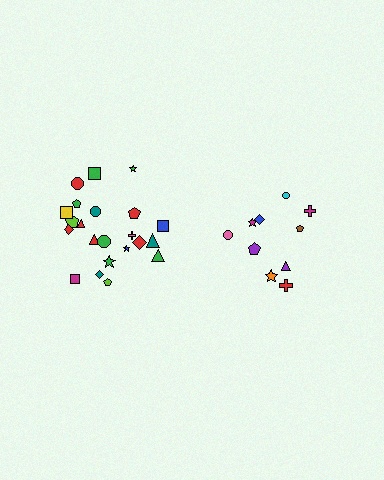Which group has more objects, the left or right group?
The left group.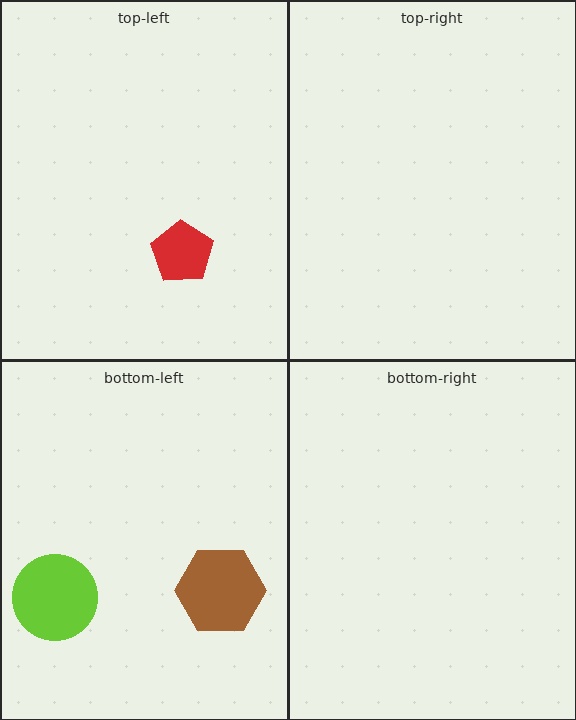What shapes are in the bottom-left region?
The lime circle, the brown hexagon.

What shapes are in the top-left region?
The red pentagon.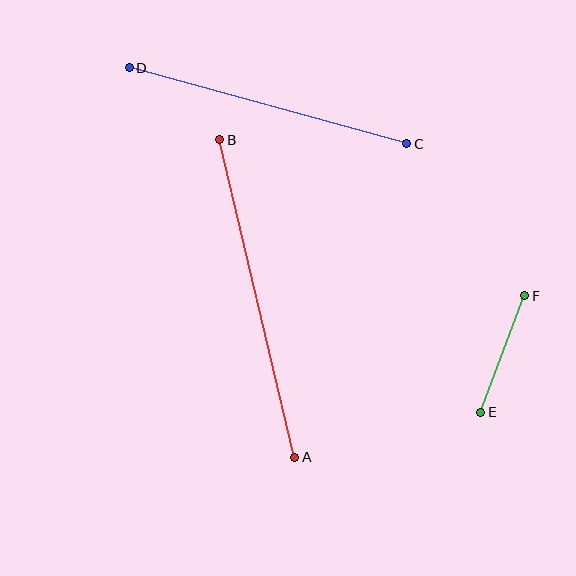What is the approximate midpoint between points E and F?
The midpoint is at approximately (503, 354) pixels.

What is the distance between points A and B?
The distance is approximately 326 pixels.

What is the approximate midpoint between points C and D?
The midpoint is at approximately (268, 106) pixels.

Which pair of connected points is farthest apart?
Points A and B are farthest apart.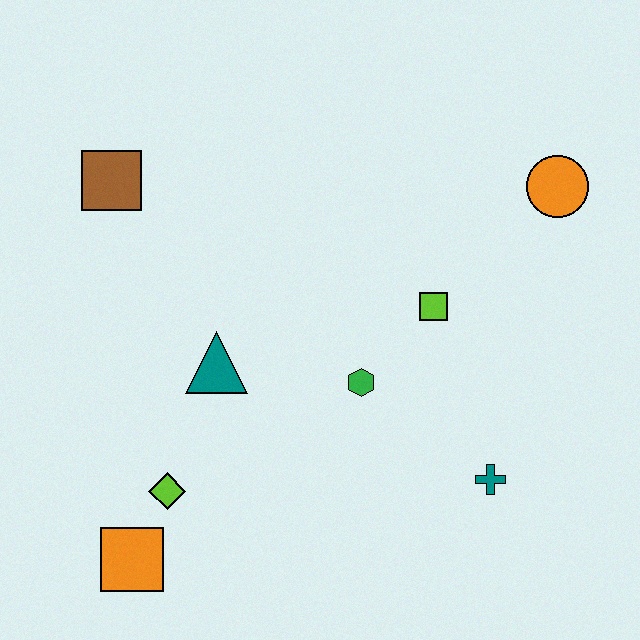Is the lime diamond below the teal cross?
Yes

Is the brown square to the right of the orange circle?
No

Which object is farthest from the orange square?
The orange circle is farthest from the orange square.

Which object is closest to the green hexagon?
The lime square is closest to the green hexagon.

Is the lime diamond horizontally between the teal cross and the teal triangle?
No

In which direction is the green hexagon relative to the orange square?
The green hexagon is to the right of the orange square.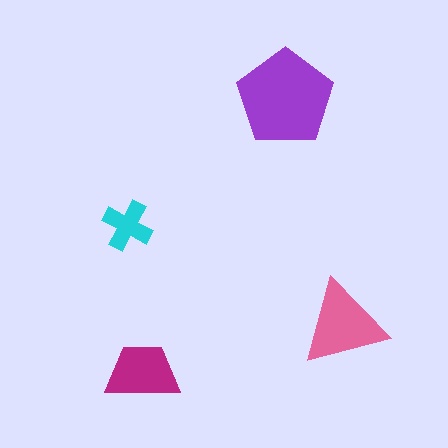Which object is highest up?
The purple pentagon is topmost.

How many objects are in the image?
There are 4 objects in the image.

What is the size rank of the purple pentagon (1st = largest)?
1st.